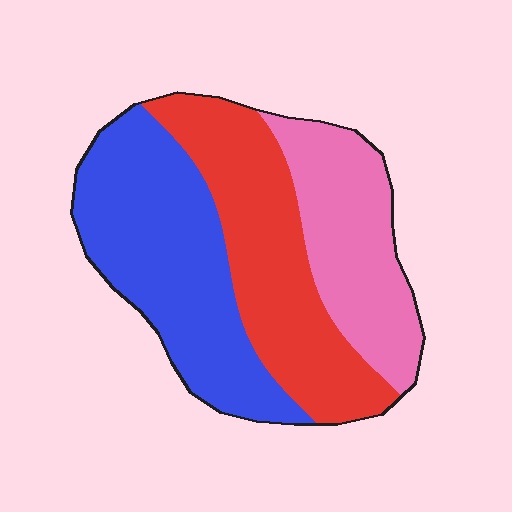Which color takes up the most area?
Blue, at roughly 40%.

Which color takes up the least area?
Pink, at roughly 25%.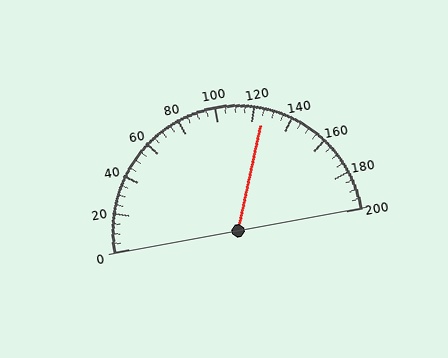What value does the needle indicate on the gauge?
The needle indicates approximately 125.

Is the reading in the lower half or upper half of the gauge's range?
The reading is in the upper half of the range (0 to 200).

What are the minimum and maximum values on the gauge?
The gauge ranges from 0 to 200.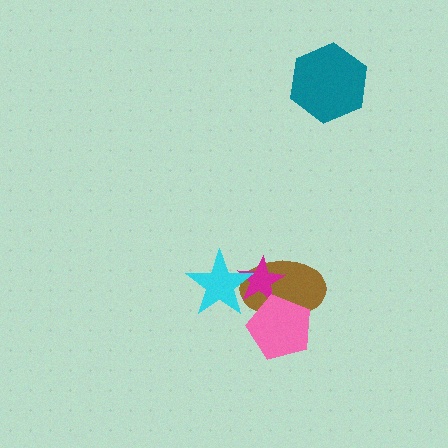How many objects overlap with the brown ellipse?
3 objects overlap with the brown ellipse.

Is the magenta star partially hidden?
Yes, it is partially covered by another shape.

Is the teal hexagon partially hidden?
No, no other shape covers it.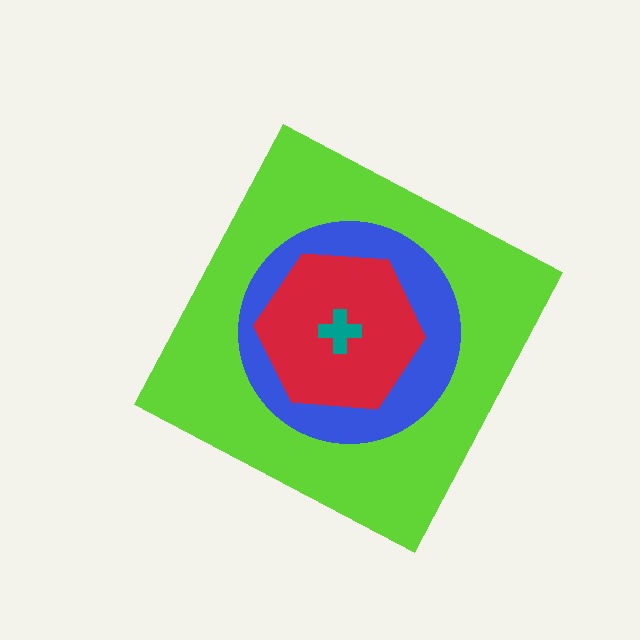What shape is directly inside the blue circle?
The red hexagon.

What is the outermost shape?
The lime diamond.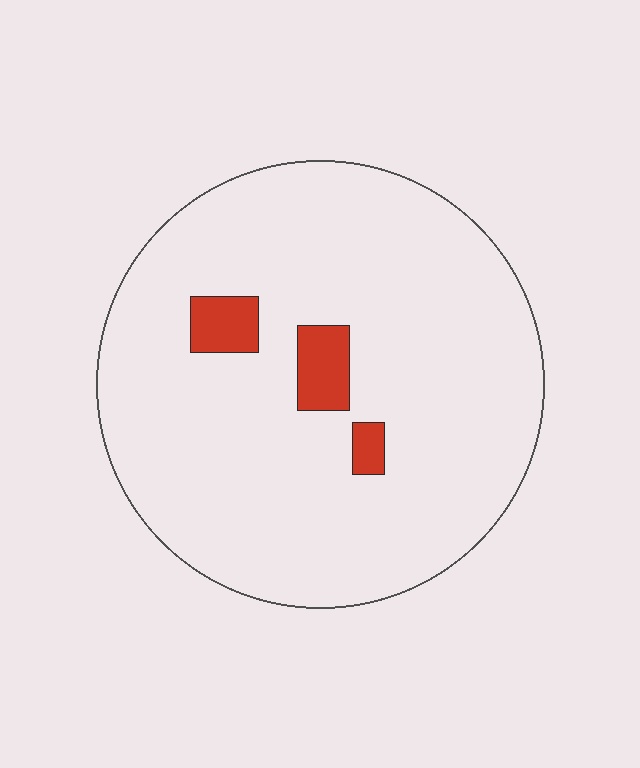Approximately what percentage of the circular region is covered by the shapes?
Approximately 5%.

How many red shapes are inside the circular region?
3.